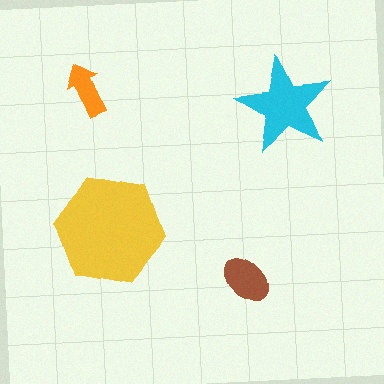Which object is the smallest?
The orange arrow.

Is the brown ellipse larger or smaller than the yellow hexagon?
Smaller.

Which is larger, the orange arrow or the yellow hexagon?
The yellow hexagon.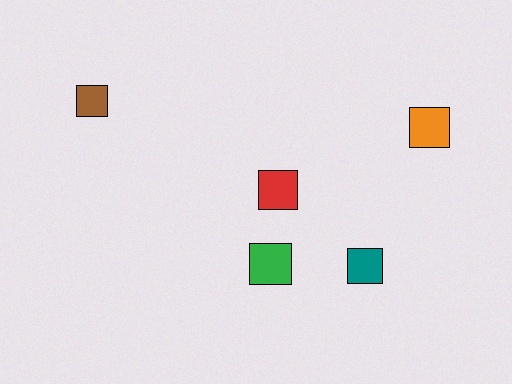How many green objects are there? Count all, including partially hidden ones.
There is 1 green object.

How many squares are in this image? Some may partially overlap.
There are 5 squares.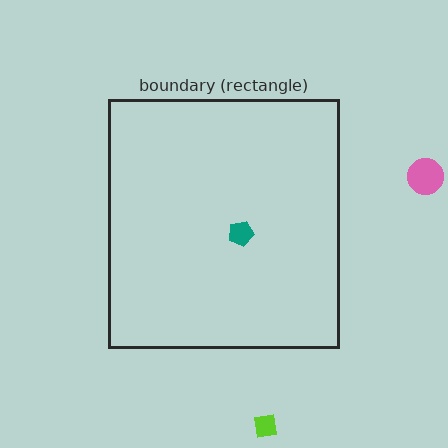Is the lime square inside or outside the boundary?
Outside.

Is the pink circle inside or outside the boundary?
Outside.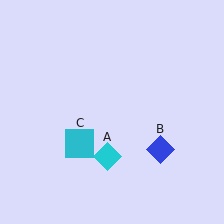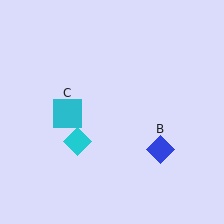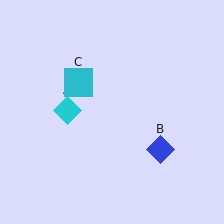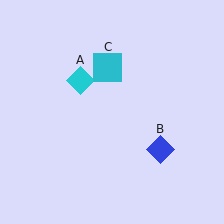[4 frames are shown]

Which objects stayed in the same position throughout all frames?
Blue diamond (object B) remained stationary.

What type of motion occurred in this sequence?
The cyan diamond (object A), cyan square (object C) rotated clockwise around the center of the scene.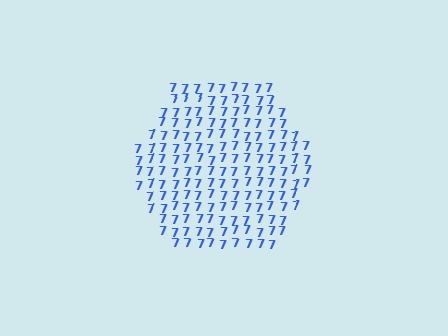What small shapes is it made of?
It is made of small digit 7's.